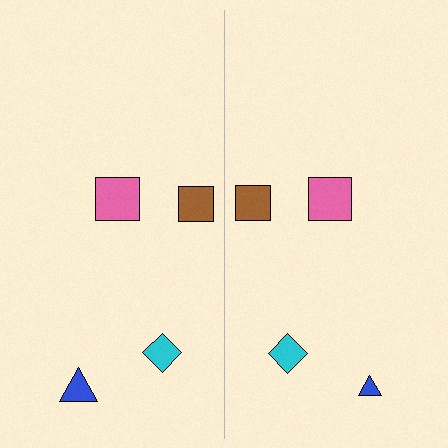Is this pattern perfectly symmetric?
No, the pattern is not perfectly symmetric. The blue triangle on the right side has a different size than its mirror counterpart.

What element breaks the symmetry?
The blue triangle on the right side has a different size than its mirror counterpart.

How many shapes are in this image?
There are 8 shapes in this image.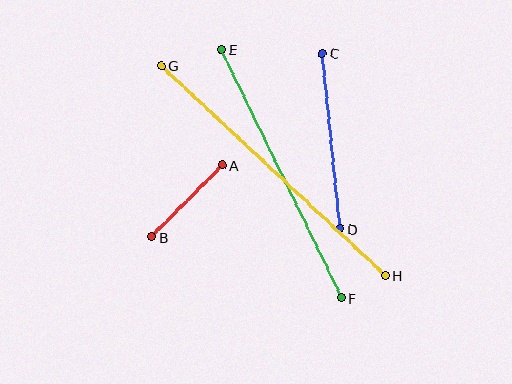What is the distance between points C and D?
The distance is approximately 177 pixels.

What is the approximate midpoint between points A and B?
The midpoint is at approximately (187, 201) pixels.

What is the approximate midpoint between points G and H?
The midpoint is at approximately (273, 170) pixels.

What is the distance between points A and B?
The distance is approximately 101 pixels.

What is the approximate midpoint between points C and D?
The midpoint is at approximately (331, 141) pixels.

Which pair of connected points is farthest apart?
Points G and H are farthest apart.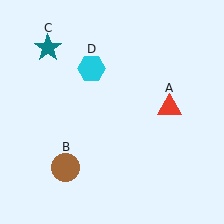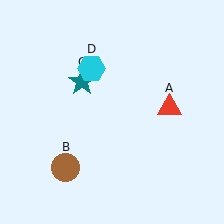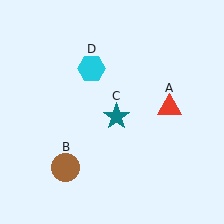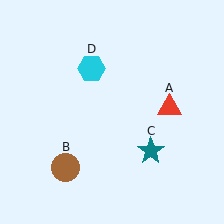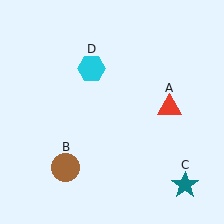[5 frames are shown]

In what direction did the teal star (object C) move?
The teal star (object C) moved down and to the right.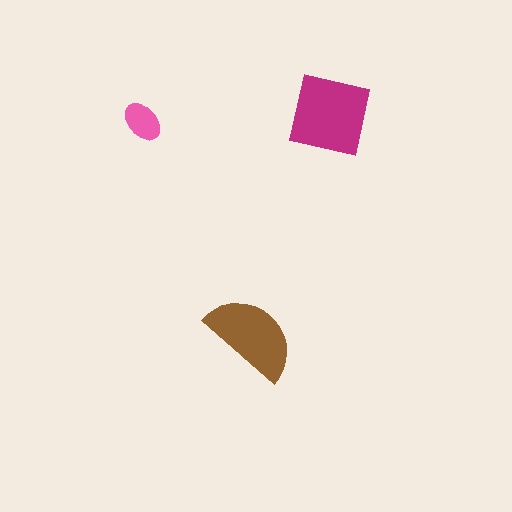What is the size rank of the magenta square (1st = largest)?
1st.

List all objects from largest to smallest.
The magenta square, the brown semicircle, the pink ellipse.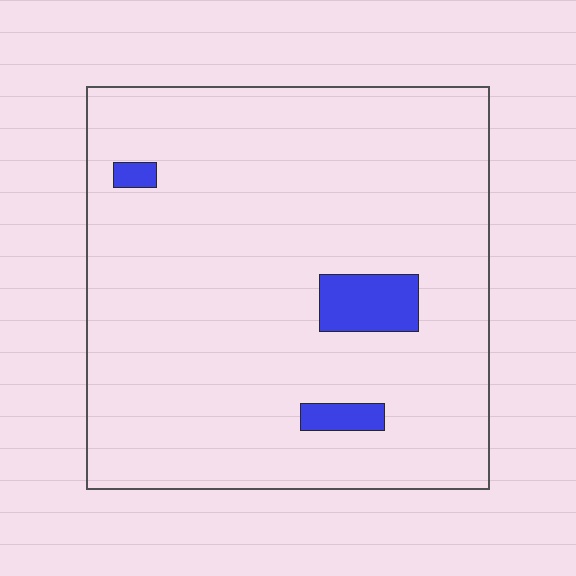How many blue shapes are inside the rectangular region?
3.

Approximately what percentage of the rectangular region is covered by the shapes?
Approximately 5%.